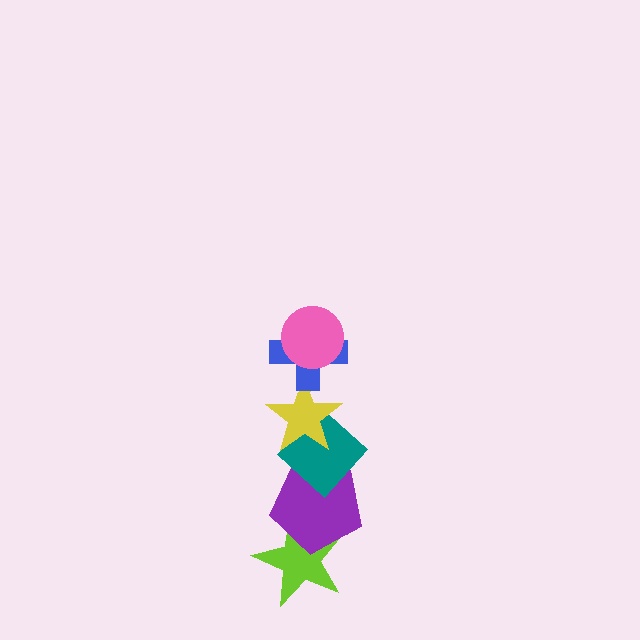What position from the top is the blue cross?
The blue cross is 2nd from the top.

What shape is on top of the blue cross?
The pink circle is on top of the blue cross.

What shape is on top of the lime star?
The purple pentagon is on top of the lime star.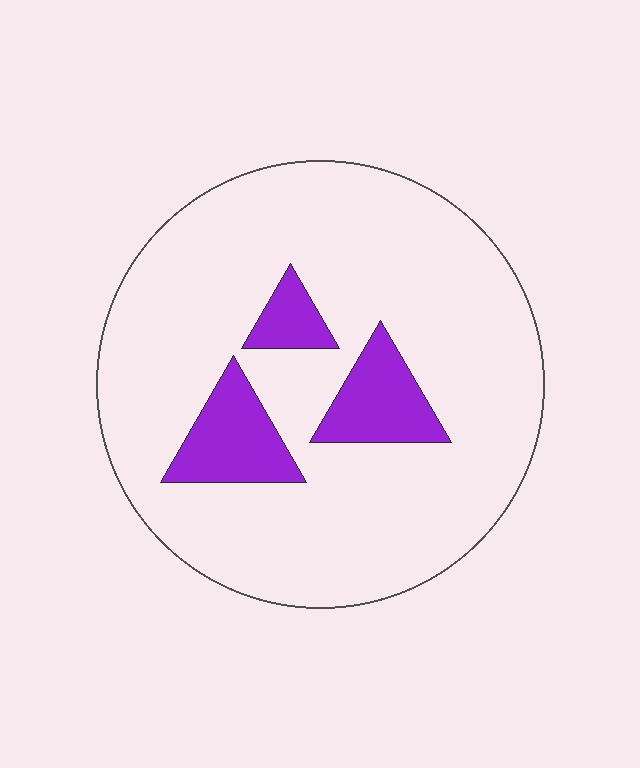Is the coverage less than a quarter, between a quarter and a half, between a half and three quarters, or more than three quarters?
Less than a quarter.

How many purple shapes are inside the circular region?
3.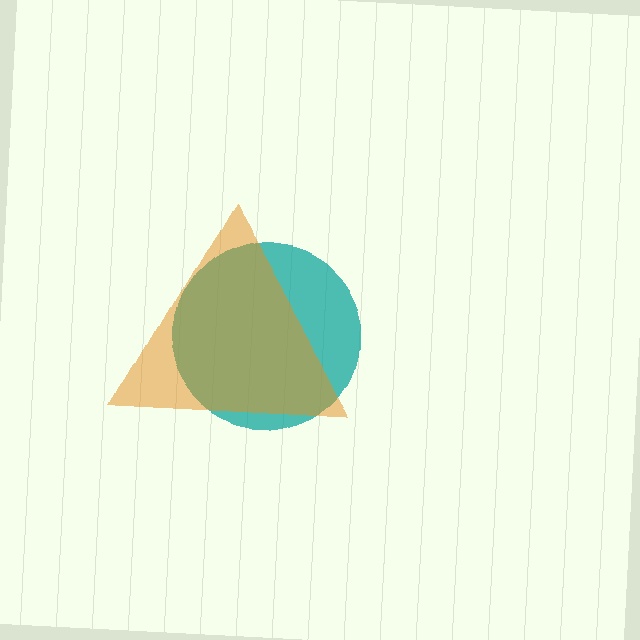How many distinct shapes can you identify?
There are 2 distinct shapes: a teal circle, an orange triangle.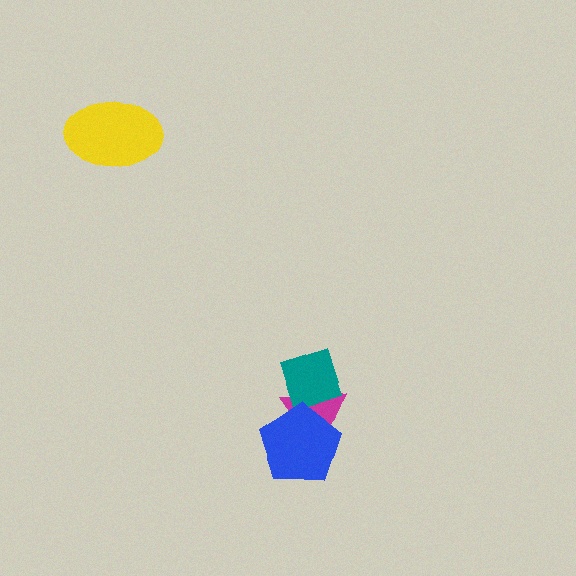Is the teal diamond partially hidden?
Yes, it is partially covered by another shape.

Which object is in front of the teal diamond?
The blue pentagon is in front of the teal diamond.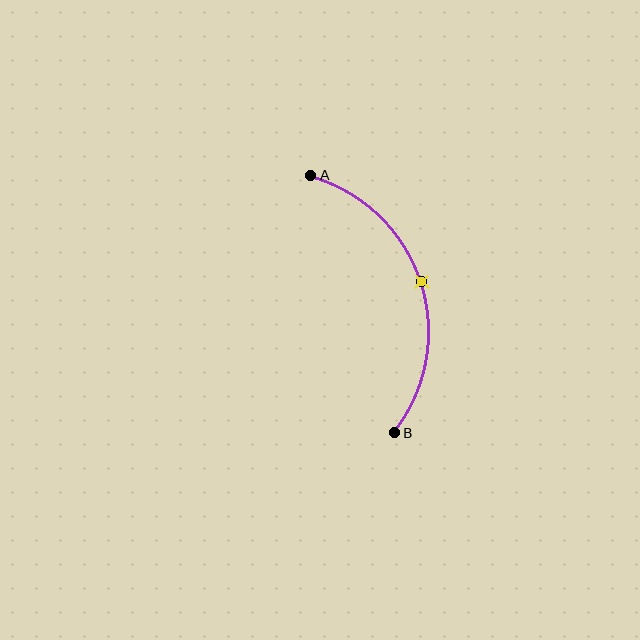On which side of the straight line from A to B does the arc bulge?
The arc bulges to the right of the straight line connecting A and B.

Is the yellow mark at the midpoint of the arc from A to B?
Yes. The yellow mark lies on the arc at equal arc-length from both A and B — it is the arc midpoint.